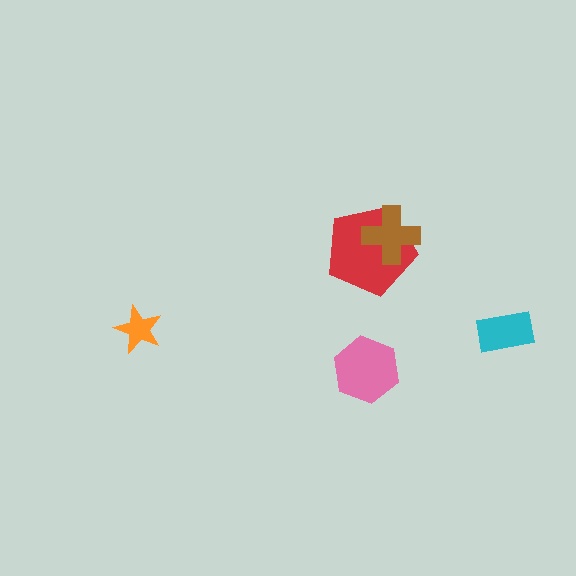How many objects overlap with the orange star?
0 objects overlap with the orange star.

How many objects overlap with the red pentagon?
1 object overlaps with the red pentagon.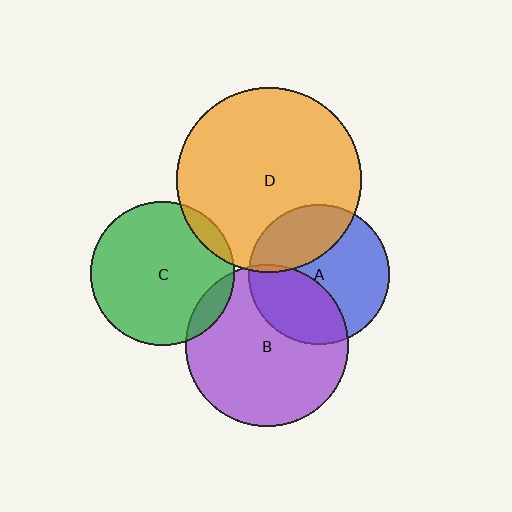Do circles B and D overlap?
Yes.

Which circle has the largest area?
Circle D (orange).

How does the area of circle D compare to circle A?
Approximately 1.7 times.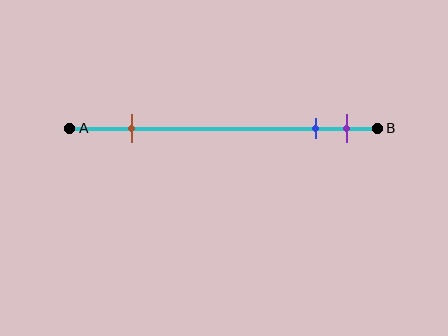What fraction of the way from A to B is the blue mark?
The blue mark is approximately 80% (0.8) of the way from A to B.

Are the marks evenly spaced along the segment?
No, the marks are not evenly spaced.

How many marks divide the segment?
There are 3 marks dividing the segment.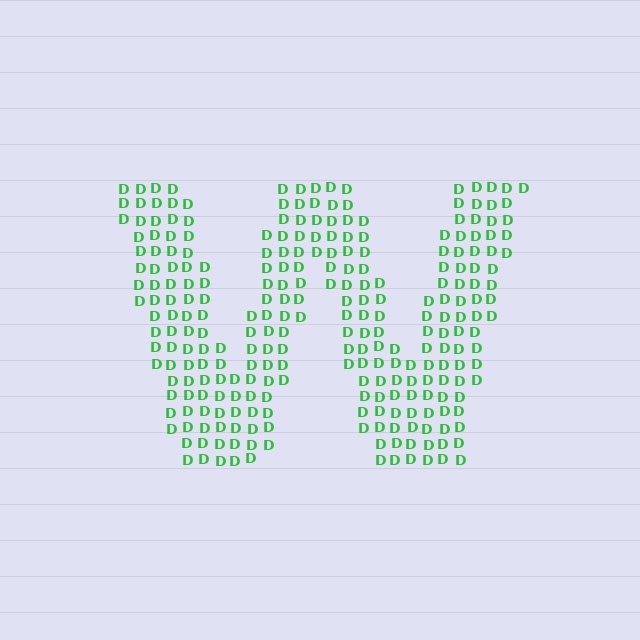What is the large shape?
The large shape is the letter W.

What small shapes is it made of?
It is made of small letter D's.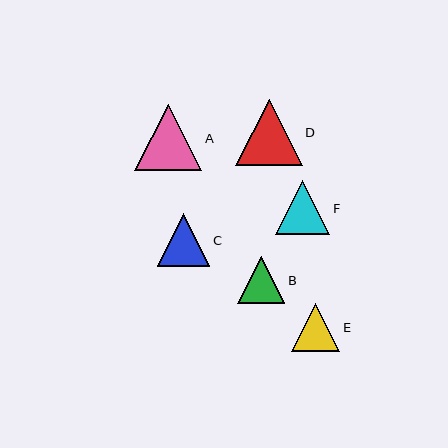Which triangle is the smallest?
Triangle B is the smallest with a size of approximately 47 pixels.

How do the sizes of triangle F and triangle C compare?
Triangle F and triangle C are approximately the same size.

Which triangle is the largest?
Triangle D is the largest with a size of approximately 67 pixels.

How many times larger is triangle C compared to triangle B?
Triangle C is approximately 1.1 times the size of triangle B.